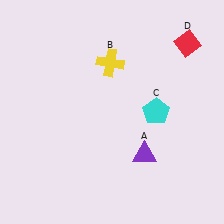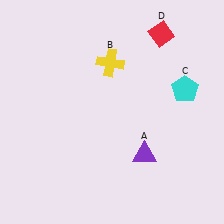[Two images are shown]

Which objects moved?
The objects that moved are: the cyan pentagon (C), the red diamond (D).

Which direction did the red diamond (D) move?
The red diamond (D) moved left.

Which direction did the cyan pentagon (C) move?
The cyan pentagon (C) moved right.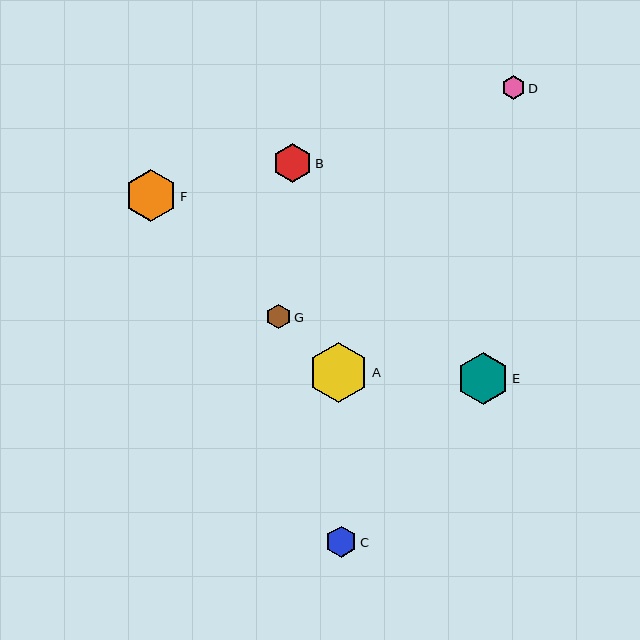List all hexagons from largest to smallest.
From largest to smallest: A, E, F, B, C, G, D.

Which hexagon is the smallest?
Hexagon D is the smallest with a size of approximately 24 pixels.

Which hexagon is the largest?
Hexagon A is the largest with a size of approximately 60 pixels.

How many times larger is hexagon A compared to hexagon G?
Hexagon A is approximately 2.4 times the size of hexagon G.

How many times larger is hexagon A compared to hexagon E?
Hexagon A is approximately 1.1 times the size of hexagon E.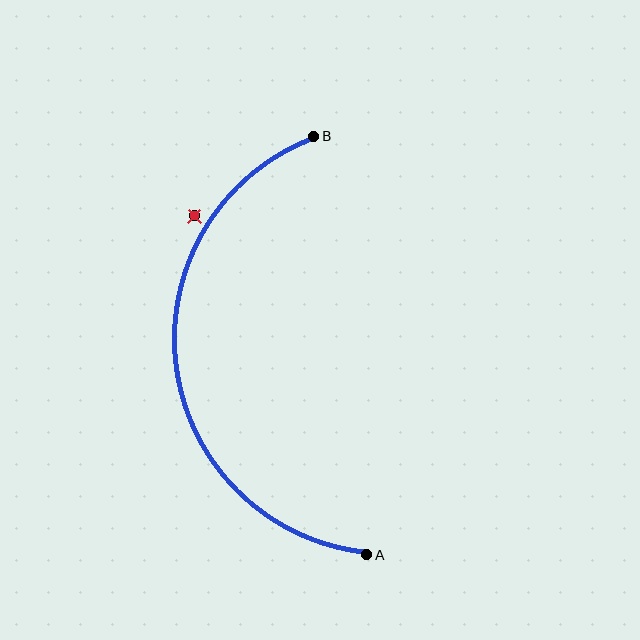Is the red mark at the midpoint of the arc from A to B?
No — the red mark does not lie on the arc at all. It sits slightly outside the curve.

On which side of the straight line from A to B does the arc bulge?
The arc bulges to the left of the straight line connecting A and B.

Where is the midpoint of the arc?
The arc midpoint is the point on the curve farthest from the straight line joining A and B. It sits to the left of that line.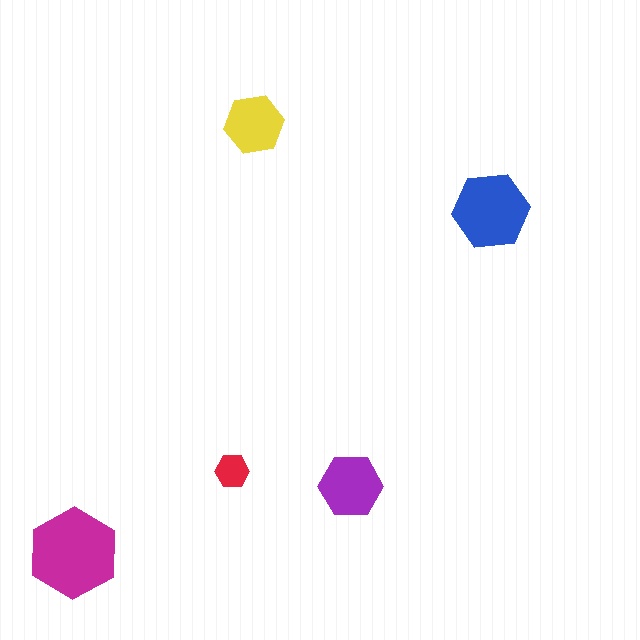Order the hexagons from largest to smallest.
the magenta one, the blue one, the purple one, the yellow one, the red one.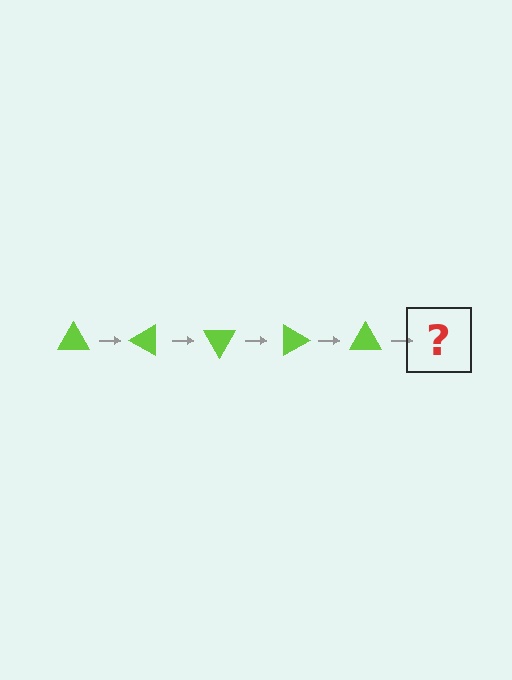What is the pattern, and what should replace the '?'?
The pattern is that the triangle rotates 30 degrees each step. The '?' should be a lime triangle rotated 150 degrees.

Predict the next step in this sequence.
The next step is a lime triangle rotated 150 degrees.